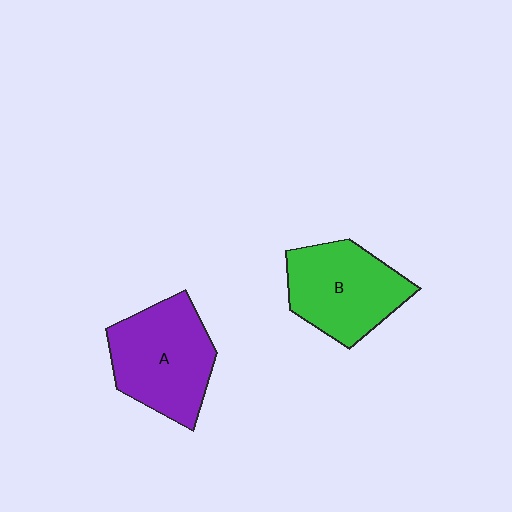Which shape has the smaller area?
Shape B (green).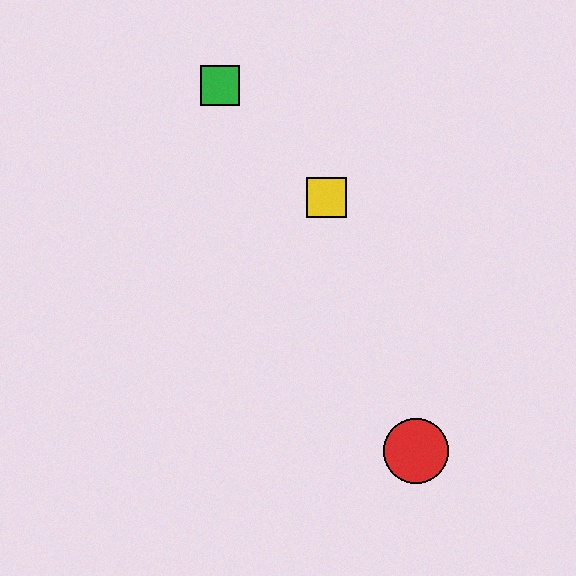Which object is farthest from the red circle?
The green square is farthest from the red circle.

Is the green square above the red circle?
Yes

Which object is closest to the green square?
The yellow square is closest to the green square.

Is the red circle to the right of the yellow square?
Yes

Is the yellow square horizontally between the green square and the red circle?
Yes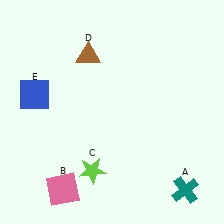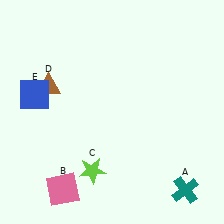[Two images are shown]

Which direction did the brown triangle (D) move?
The brown triangle (D) moved left.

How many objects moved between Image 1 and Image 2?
1 object moved between the two images.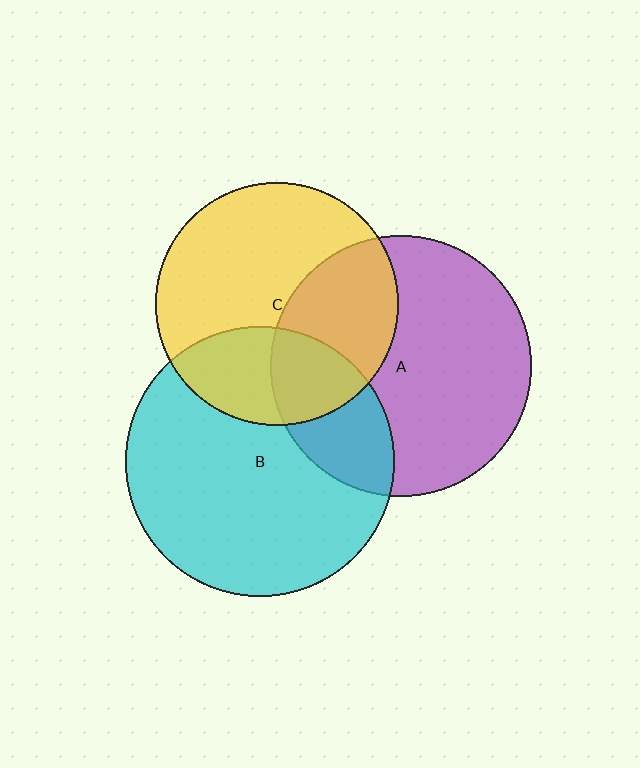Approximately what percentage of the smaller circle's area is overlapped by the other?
Approximately 35%.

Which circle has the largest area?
Circle B (cyan).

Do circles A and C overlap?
Yes.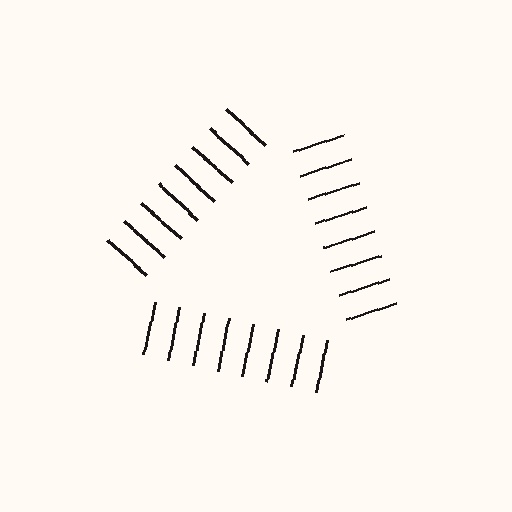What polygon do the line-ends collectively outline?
An illusory triangle — the line segments terminate on its edges but no continuous stroke is drawn.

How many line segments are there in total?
24 — 8 along each of the 3 edges.